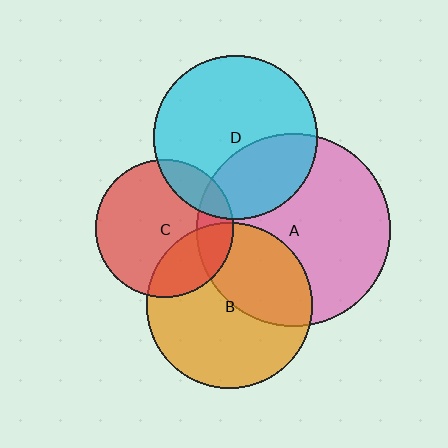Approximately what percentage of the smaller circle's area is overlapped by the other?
Approximately 15%.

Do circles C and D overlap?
Yes.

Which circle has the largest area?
Circle A (pink).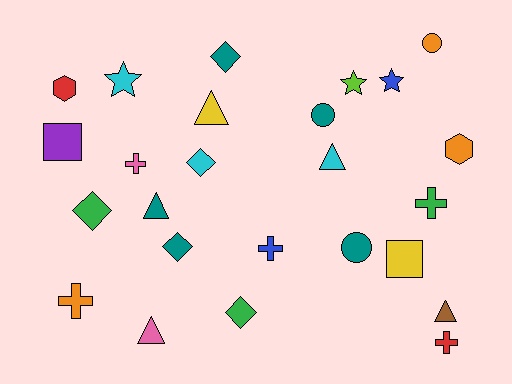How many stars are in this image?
There are 3 stars.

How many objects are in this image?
There are 25 objects.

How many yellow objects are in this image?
There are 2 yellow objects.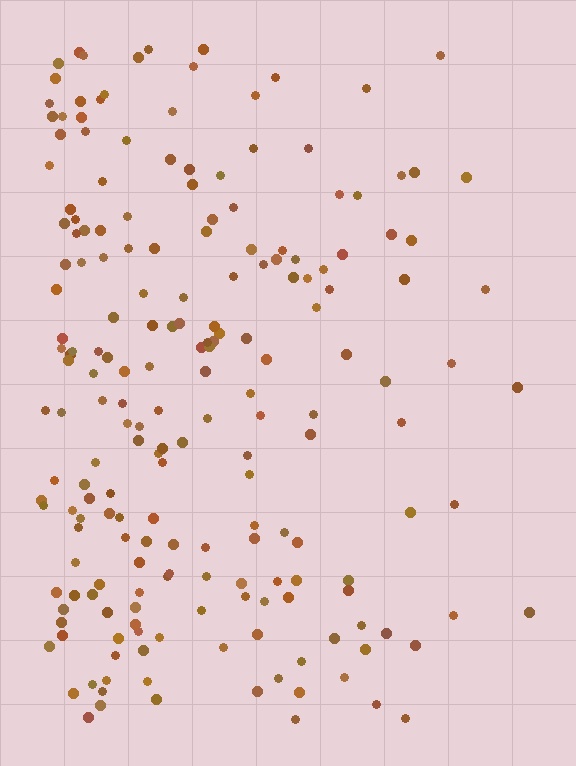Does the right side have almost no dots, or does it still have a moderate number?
Still a moderate number, just noticeably fewer than the left.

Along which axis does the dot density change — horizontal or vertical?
Horizontal.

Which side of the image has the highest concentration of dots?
The left.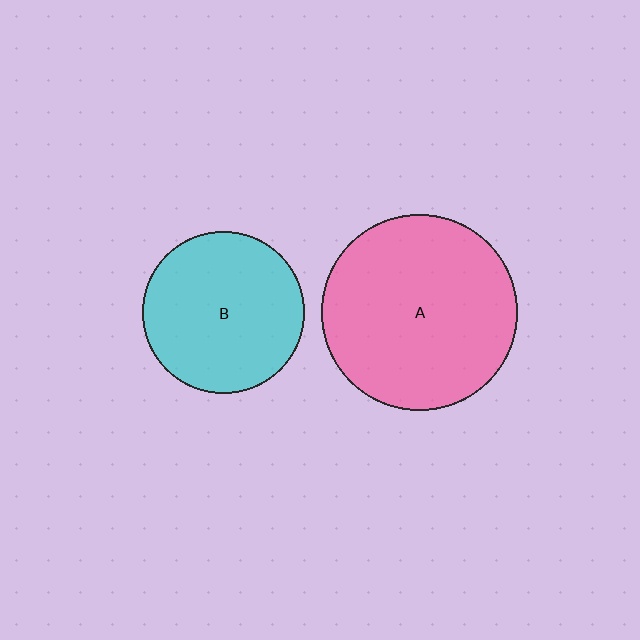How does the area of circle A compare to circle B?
Approximately 1.5 times.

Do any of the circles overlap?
No, none of the circles overlap.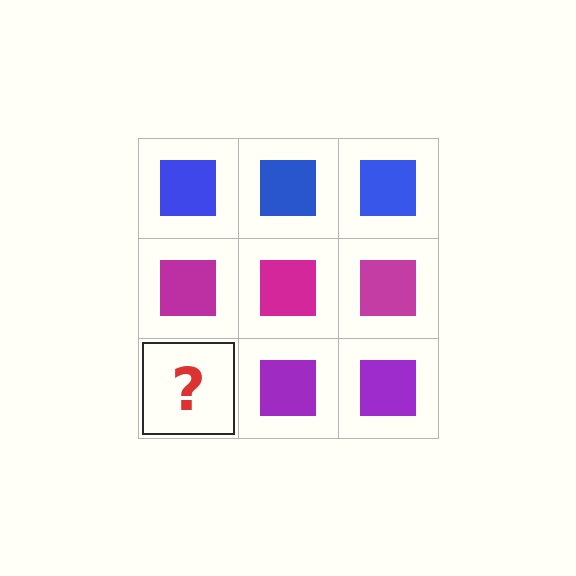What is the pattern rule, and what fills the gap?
The rule is that each row has a consistent color. The gap should be filled with a purple square.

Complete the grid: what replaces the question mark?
The question mark should be replaced with a purple square.